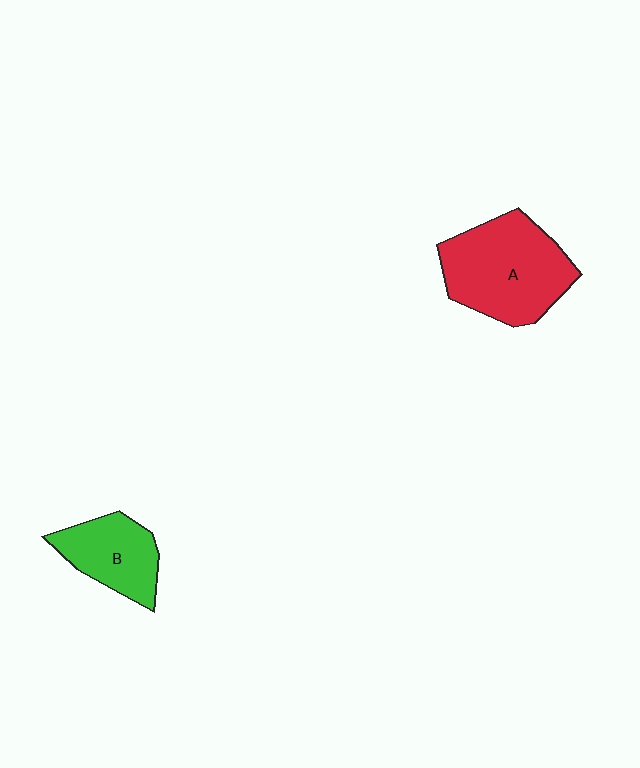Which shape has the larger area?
Shape A (red).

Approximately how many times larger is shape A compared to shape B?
Approximately 1.7 times.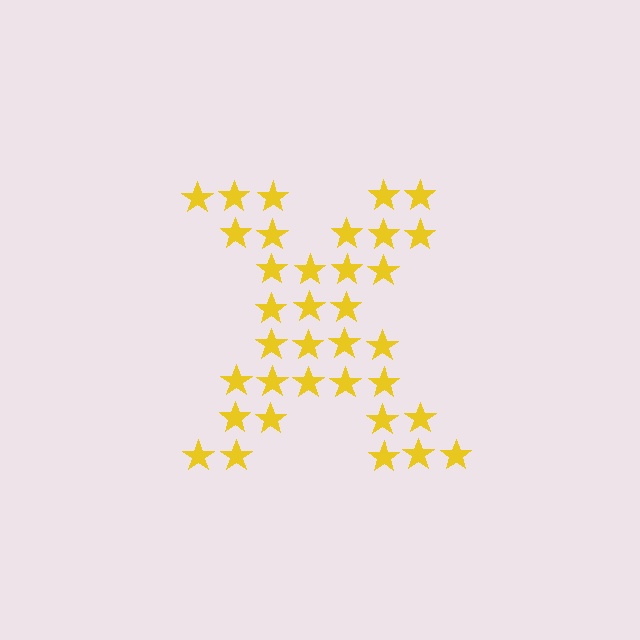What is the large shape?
The large shape is the letter X.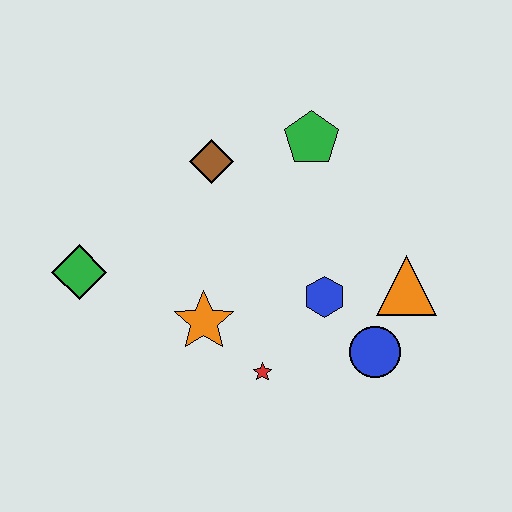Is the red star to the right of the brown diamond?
Yes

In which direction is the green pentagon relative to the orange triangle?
The green pentagon is above the orange triangle.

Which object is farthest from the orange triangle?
The green diamond is farthest from the orange triangle.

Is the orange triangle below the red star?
No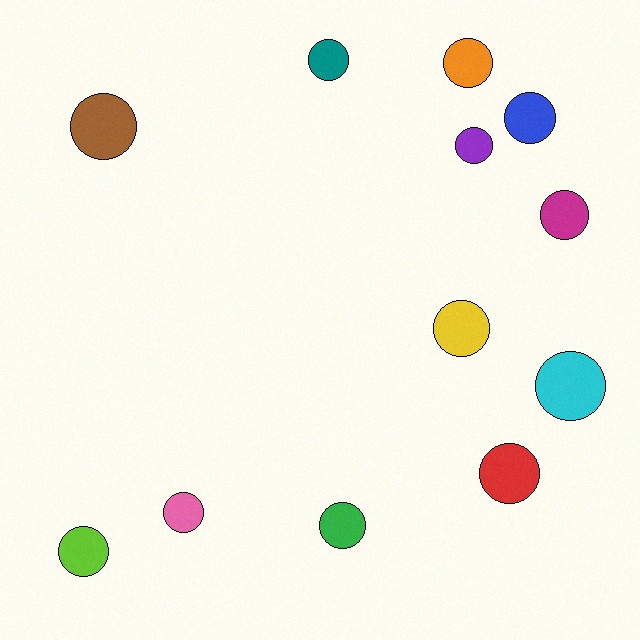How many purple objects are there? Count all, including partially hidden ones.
There is 1 purple object.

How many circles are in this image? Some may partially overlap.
There are 12 circles.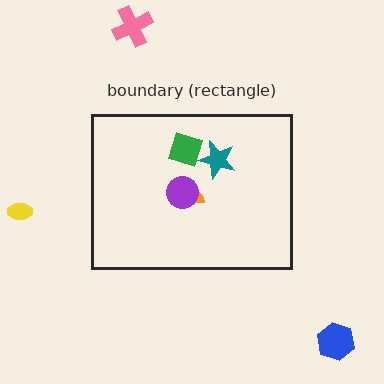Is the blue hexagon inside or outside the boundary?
Outside.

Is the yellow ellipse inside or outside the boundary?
Outside.